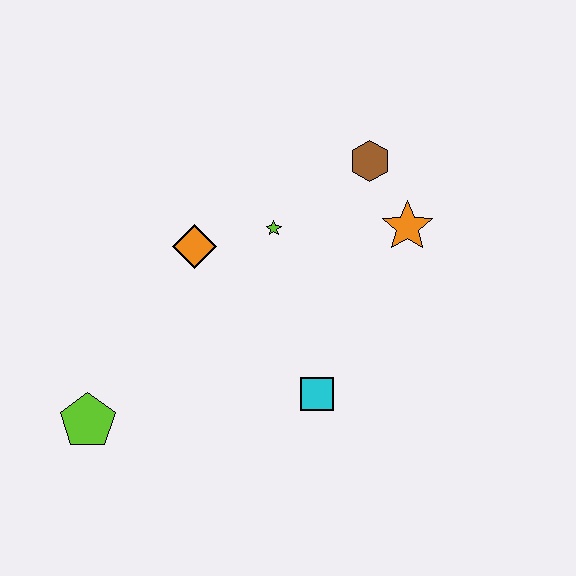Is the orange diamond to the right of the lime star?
No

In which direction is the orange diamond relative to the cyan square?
The orange diamond is above the cyan square.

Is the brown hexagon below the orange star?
No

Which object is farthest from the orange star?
The lime pentagon is farthest from the orange star.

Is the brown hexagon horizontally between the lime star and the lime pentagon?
No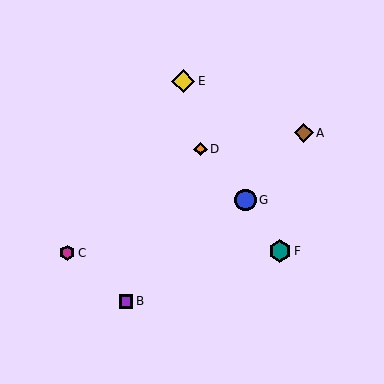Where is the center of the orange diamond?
The center of the orange diamond is at (200, 149).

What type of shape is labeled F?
Shape F is a teal hexagon.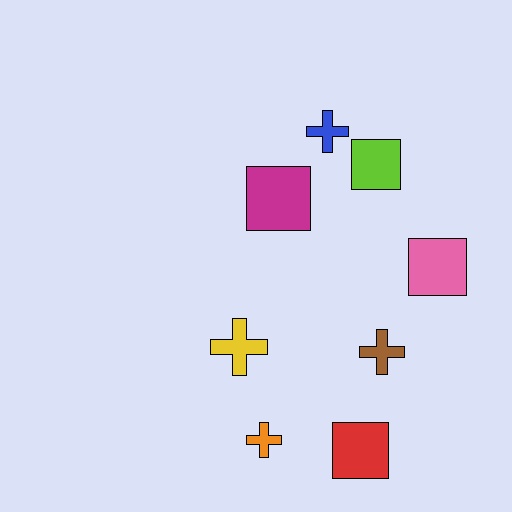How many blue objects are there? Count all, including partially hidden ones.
There is 1 blue object.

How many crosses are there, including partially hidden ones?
There are 4 crosses.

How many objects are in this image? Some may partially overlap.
There are 8 objects.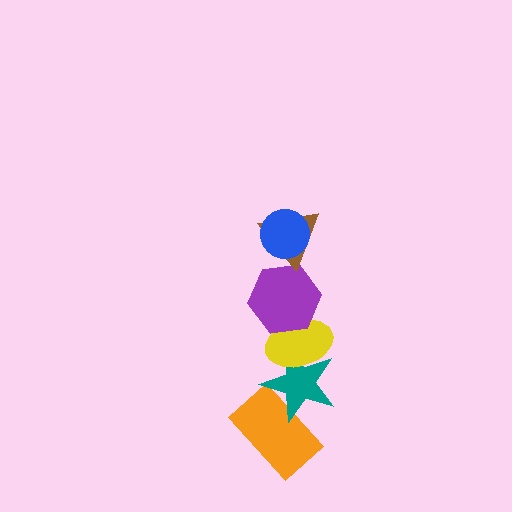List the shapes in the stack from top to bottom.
From top to bottom: the blue circle, the brown triangle, the purple hexagon, the yellow ellipse, the teal star, the orange rectangle.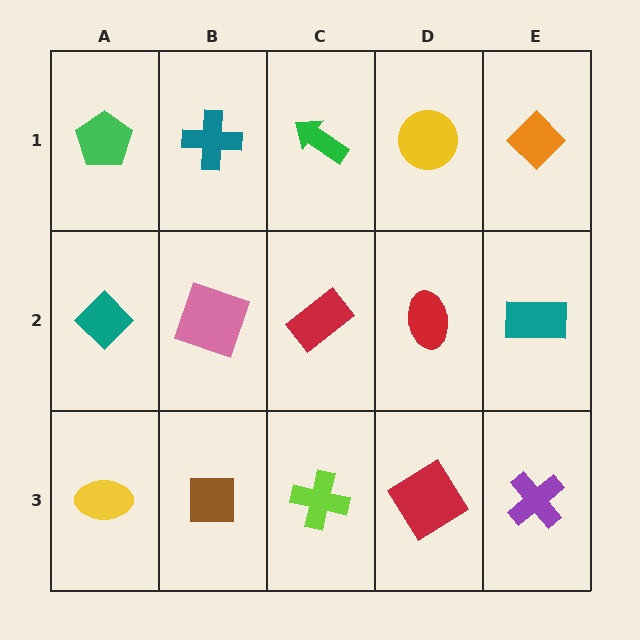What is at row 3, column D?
A red diamond.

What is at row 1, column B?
A teal cross.